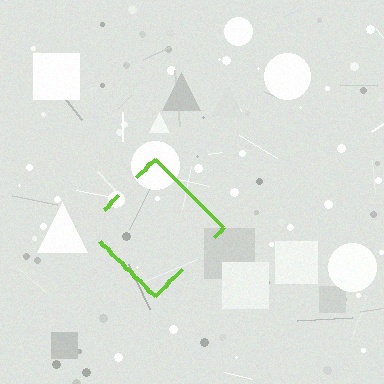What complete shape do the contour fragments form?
The contour fragments form a diamond.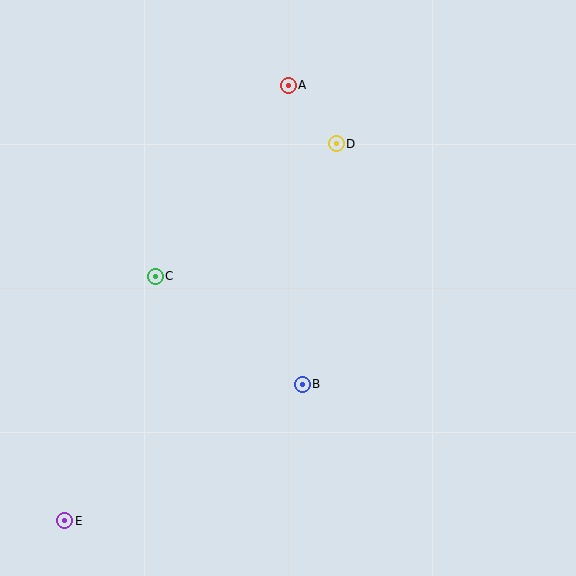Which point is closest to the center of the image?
Point B at (302, 384) is closest to the center.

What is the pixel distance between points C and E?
The distance between C and E is 261 pixels.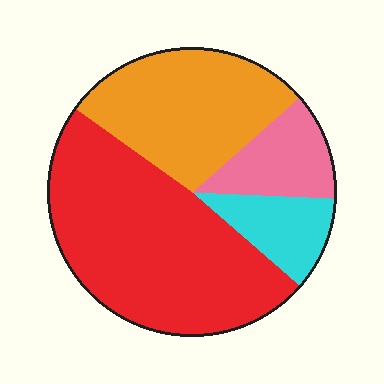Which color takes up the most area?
Red, at roughly 50%.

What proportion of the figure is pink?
Pink takes up about one eighth (1/8) of the figure.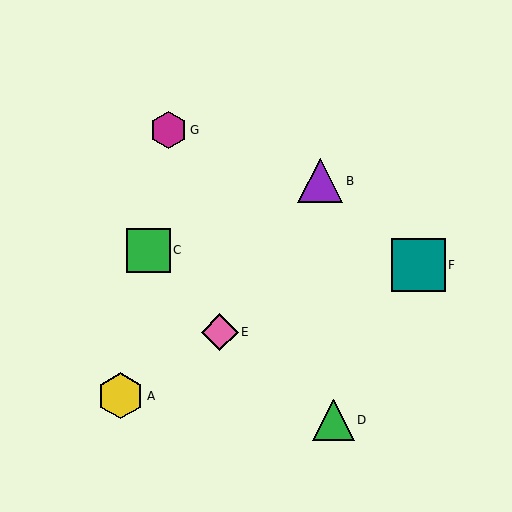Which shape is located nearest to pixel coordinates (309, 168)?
The purple triangle (labeled B) at (320, 181) is nearest to that location.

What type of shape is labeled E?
Shape E is a pink diamond.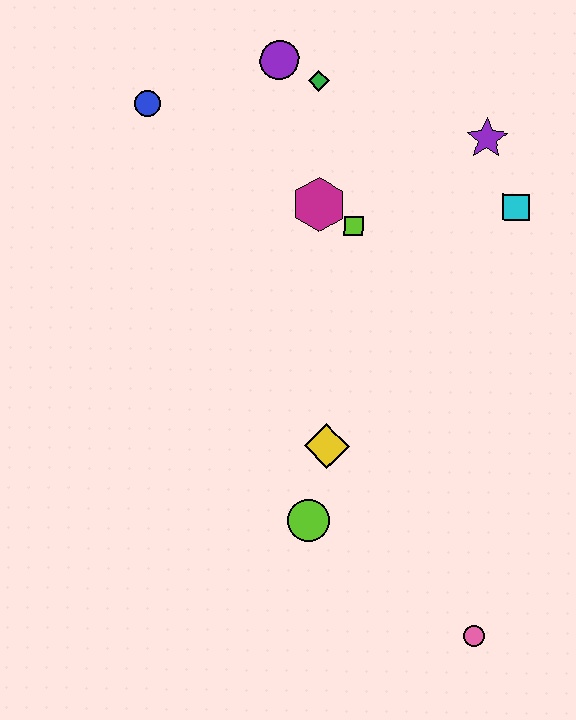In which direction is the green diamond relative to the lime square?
The green diamond is above the lime square.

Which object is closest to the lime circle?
The yellow diamond is closest to the lime circle.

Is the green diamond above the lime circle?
Yes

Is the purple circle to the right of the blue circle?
Yes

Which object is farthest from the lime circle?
The purple circle is farthest from the lime circle.